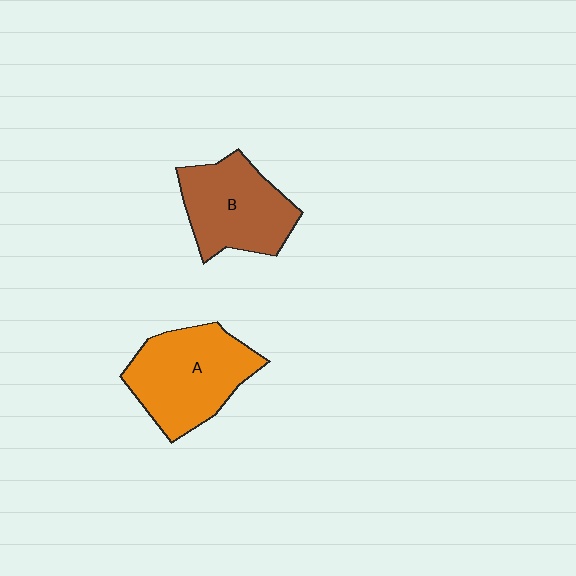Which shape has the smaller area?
Shape B (brown).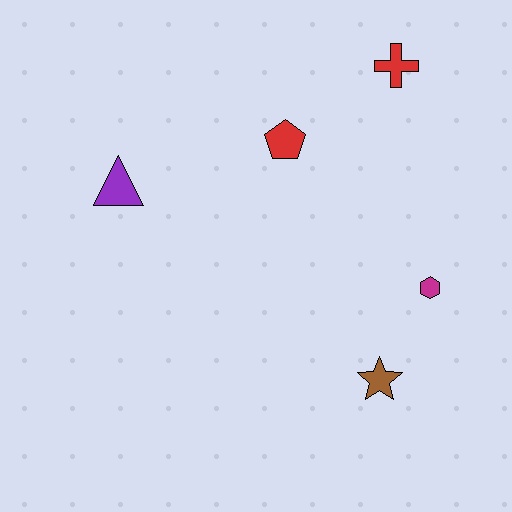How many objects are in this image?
There are 5 objects.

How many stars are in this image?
There is 1 star.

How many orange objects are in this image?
There are no orange objects.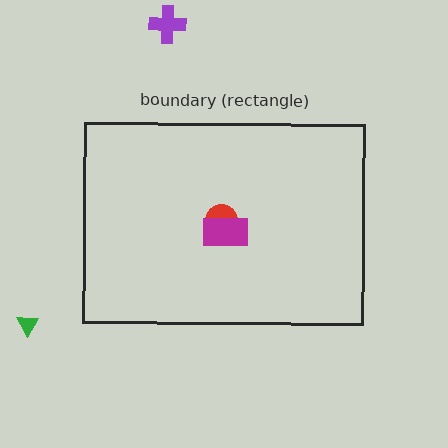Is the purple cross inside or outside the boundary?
Outside.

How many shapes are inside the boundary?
2 inside, 2 outside.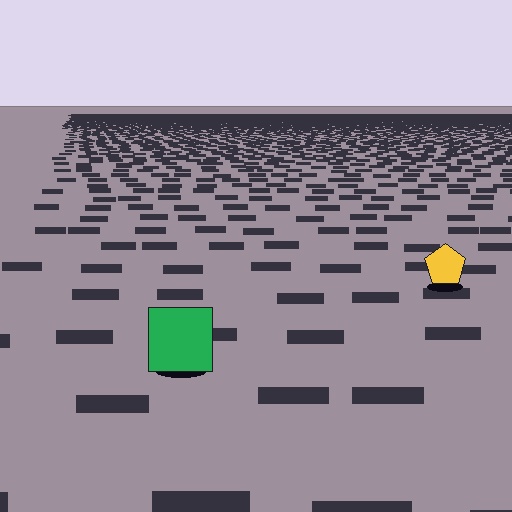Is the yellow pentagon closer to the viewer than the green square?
No. The green square is closer — you can tell from the texture gradient: the ground texture is coarser near it.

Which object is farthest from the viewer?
The yellow pentagon is farthest from the viewer. It appears smaller and the ground texture around it is denser.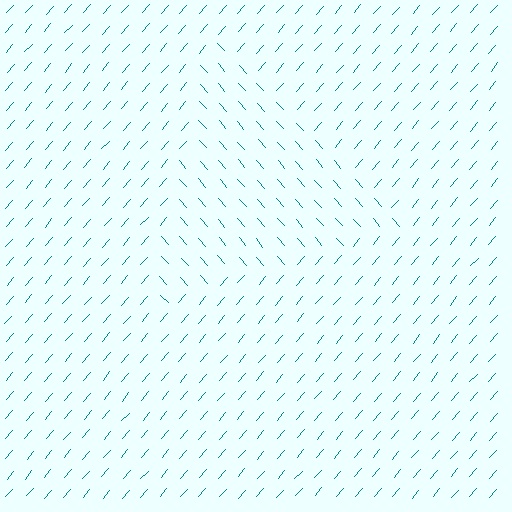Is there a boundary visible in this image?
Yes, there is a texture boundary formed by a change in line orientation.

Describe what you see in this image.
The image is filled with small teal line segments. A triangle region in the image has lines oriented differently from the surrounding lines, creating a visible texture boundary.